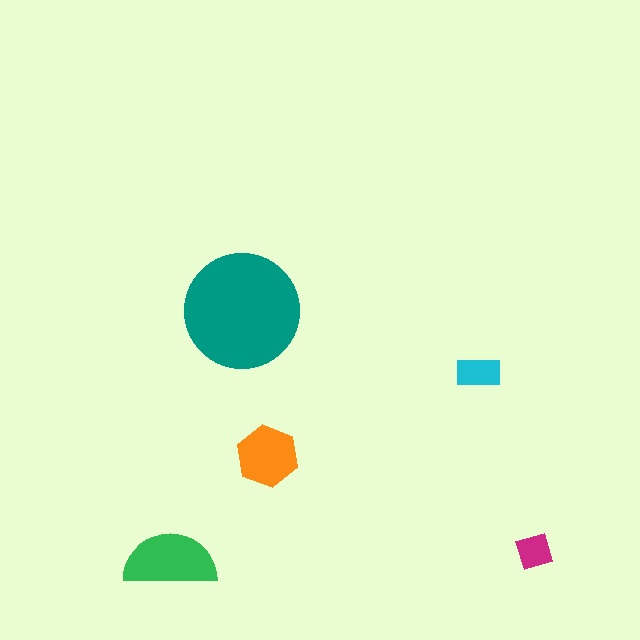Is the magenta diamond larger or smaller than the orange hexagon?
Smaller.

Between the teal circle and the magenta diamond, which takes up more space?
The teal circle.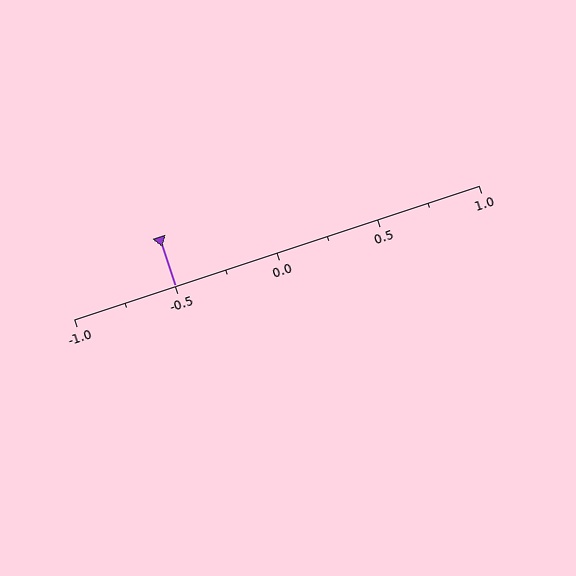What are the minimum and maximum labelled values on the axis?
The axis runs from -1.0 to 1.0.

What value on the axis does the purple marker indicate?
The marker indicates approximately -0.5.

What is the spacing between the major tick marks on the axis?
The major ticks are spaced 0.5 apart.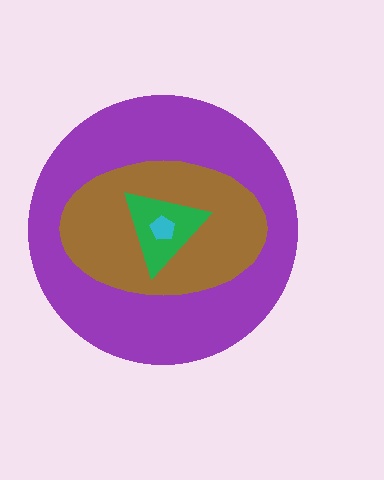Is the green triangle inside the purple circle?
Yes.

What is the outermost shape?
The purple circle.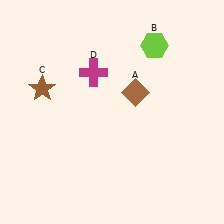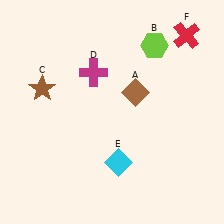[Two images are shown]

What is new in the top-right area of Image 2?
A red cross (F) was added in the top-right area of Image 2.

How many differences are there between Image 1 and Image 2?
There are 2 differences between the two images.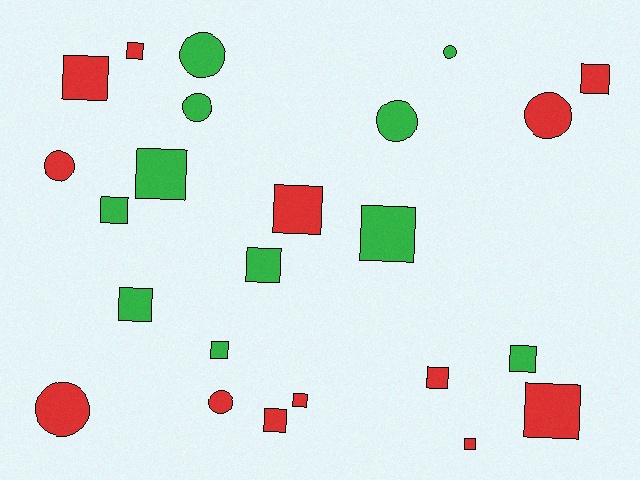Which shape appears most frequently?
Square, with 16 objects.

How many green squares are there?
There are 7 green squares.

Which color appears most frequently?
Red, with 13 objects.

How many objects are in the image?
There are 24 objects.